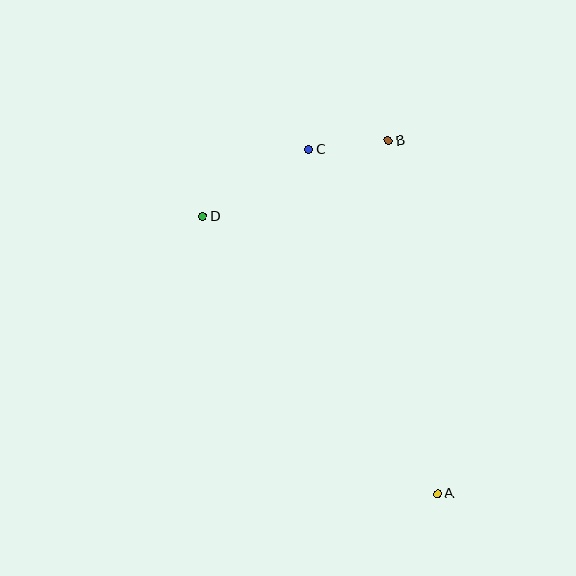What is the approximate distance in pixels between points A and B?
The distance between A and B is approximately 357 pixels.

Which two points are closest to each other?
Points B and C are closest to each other.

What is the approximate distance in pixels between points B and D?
The distance between B and D is approximately 200 pixels.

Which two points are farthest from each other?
Points A and C are farthest from each other.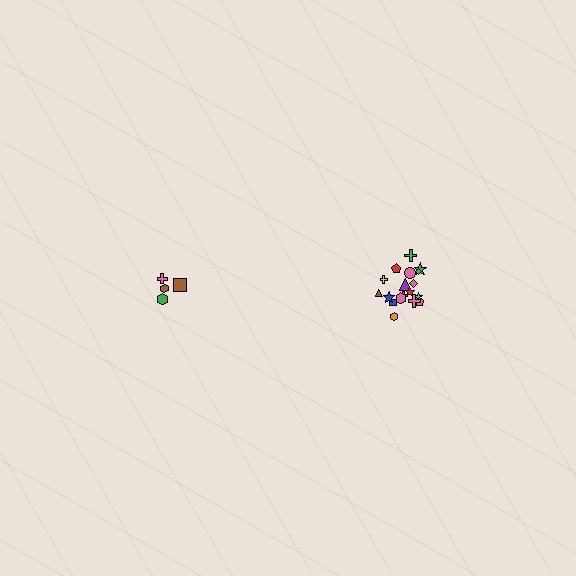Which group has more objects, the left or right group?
The right group.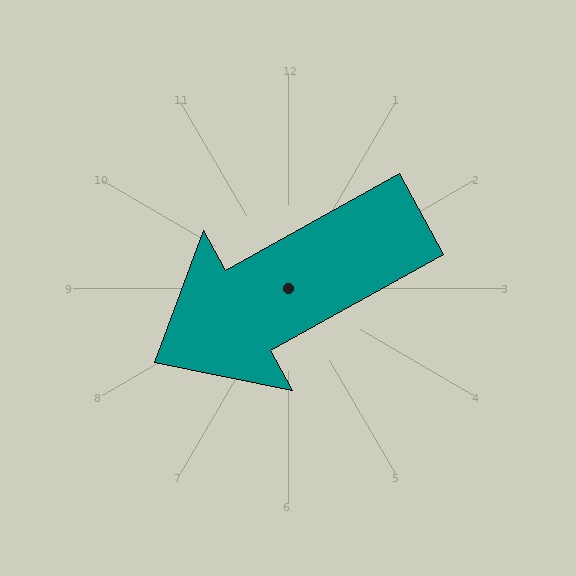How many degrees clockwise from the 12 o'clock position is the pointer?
Approximately 241 degrees.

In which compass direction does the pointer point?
Southwest.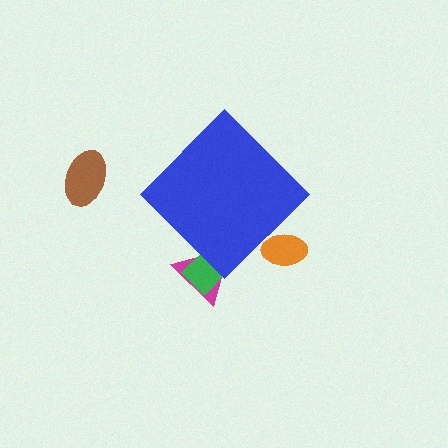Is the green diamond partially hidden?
Yes, the green diamond is partially hidden behind the blue diamond.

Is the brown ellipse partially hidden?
No, the brown ellipse is fully visible.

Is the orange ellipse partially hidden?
Yes, the orange ellipse is partially hidden behind the blue diamond.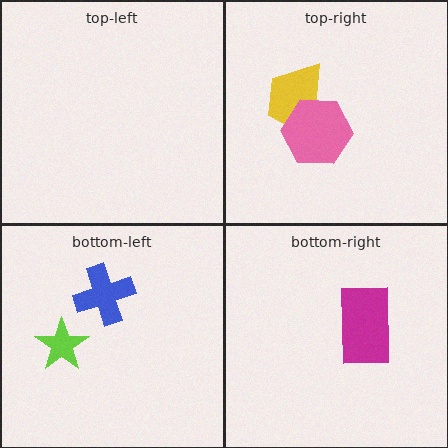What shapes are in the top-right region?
The yellow trapezoid, the pink hexagon.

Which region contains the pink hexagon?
The top-right region.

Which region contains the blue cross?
The bottom-left region.